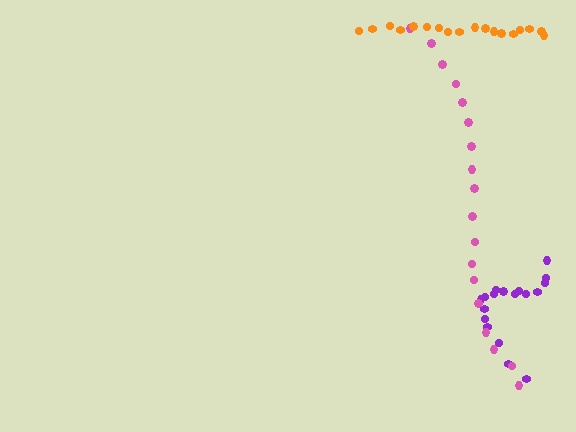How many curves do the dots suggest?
There are 3 distinct paths.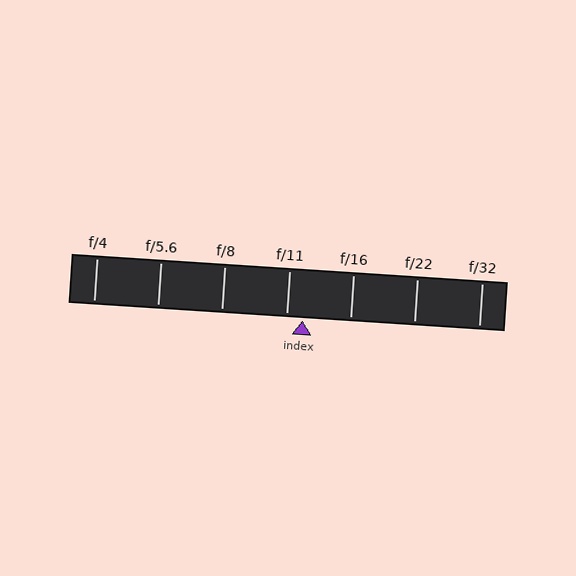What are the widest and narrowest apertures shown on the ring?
The widest aperture shown is f/4 and the narrowest is f/32.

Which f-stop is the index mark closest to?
The index mark is closest to f/11.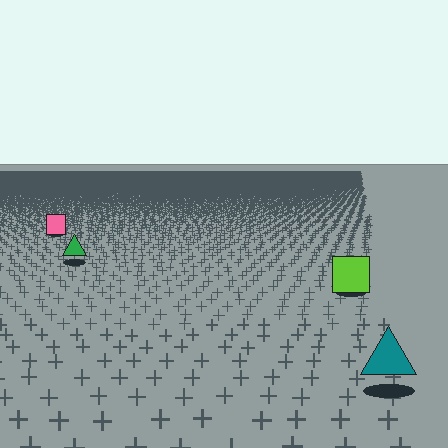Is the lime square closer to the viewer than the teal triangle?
No. The teal triangle is closer — you can tell from the texture gradient: the ground texture is coarser near it.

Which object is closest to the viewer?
The teal triangle is closest. The texture marks near it are larger and more spread out.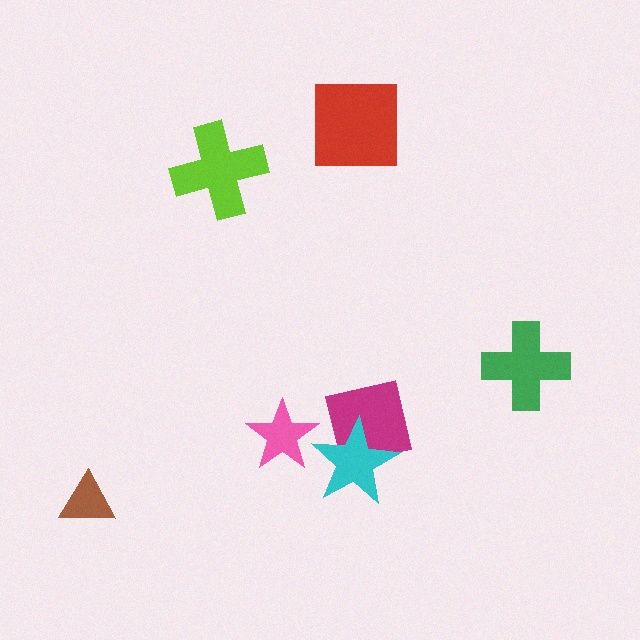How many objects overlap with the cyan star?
2 objects overlap with the cyan star.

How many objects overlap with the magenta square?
1 object overlaps with the magenta square.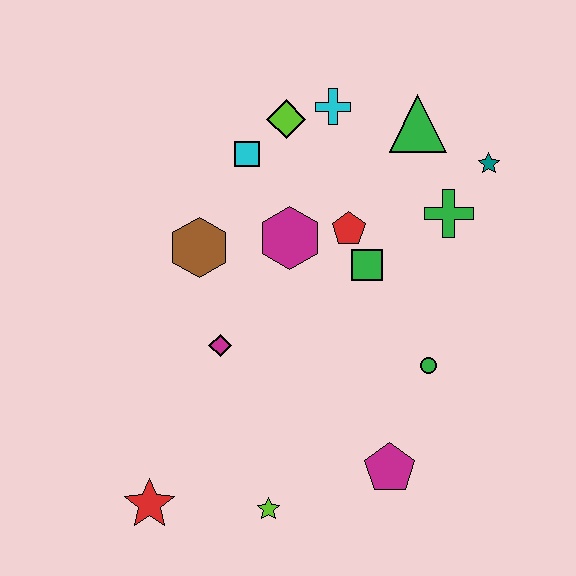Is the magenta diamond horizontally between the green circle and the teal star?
No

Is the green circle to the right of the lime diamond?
Yes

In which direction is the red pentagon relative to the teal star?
The red pentagon is to the left of the teal star.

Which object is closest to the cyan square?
The lime diamond is closest to the cyan square.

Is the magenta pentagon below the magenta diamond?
Yes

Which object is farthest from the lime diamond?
The red star is farthest from the lime diamond.